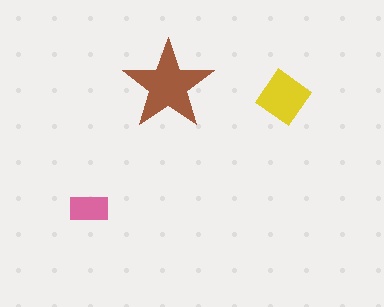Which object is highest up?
The brown star is topmost.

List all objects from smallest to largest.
The pink rectangle, the yellow diamond, the brown star.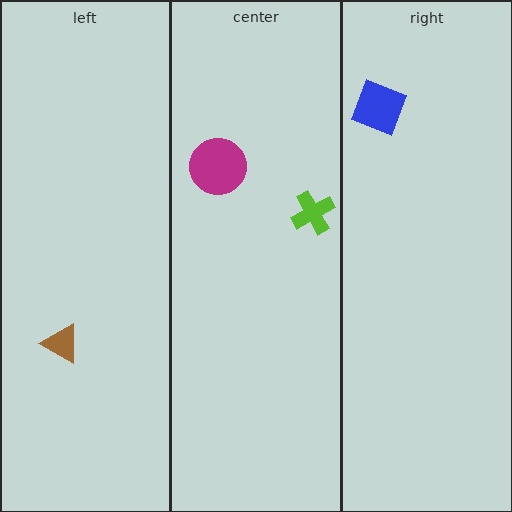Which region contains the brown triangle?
The left region.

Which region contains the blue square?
The right region.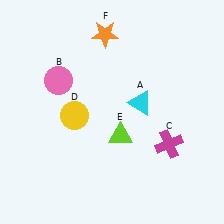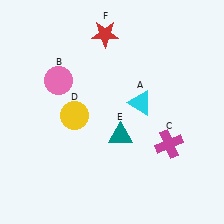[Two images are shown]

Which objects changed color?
E changed from lime to teal. F changed from orange to red.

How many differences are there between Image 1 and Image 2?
There are 2 differences between the two images.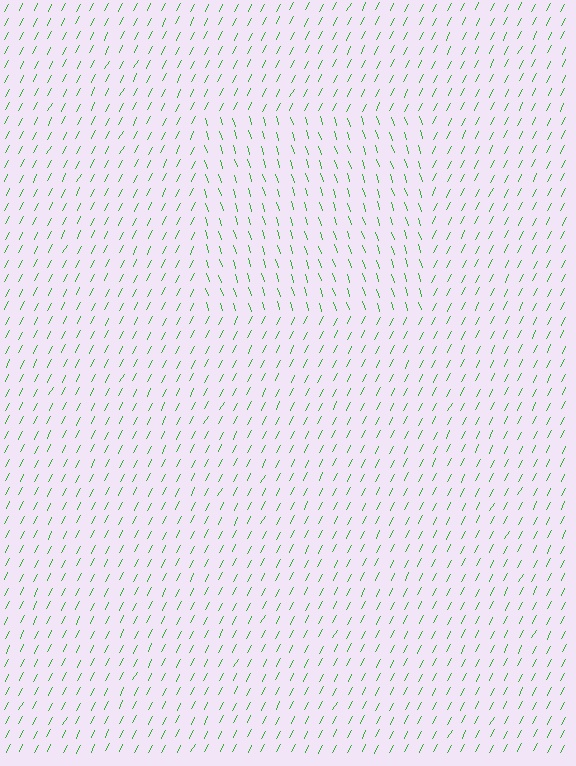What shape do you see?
I see a rectangle.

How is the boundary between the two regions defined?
The boundary is defined purely by a change in line orientation (approximately 45 degrees difference). All lines are the same color and thickness.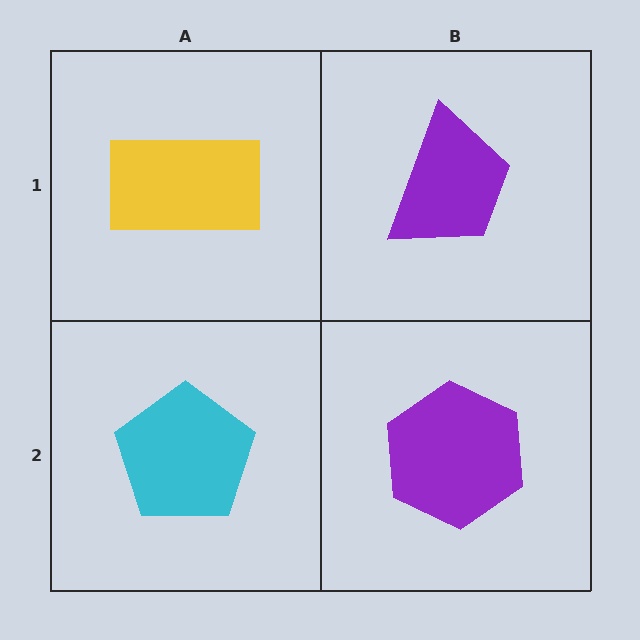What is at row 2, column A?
A cyan pentagon.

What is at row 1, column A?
A yellow rectangle.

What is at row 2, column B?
A purple hexagon.